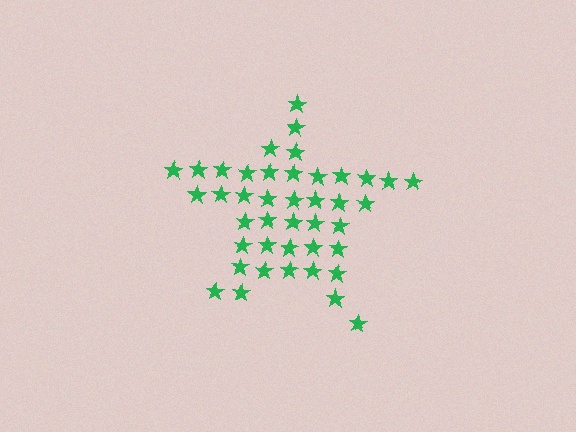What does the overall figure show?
The overall figure shows a star.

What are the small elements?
The small elements are stars.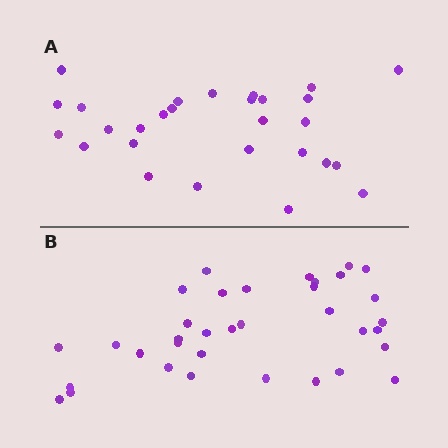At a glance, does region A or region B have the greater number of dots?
Region B (the bottom region) has more dots.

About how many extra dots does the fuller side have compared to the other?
Region B has roughly 8 or so more dots than region A.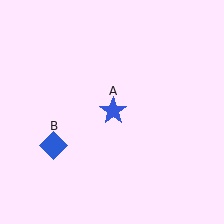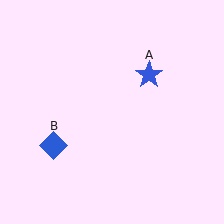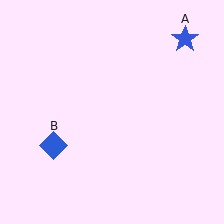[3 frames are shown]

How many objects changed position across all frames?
1 object changed position: blue star (object A).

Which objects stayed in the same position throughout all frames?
Blue diamond (object B) remained stationary.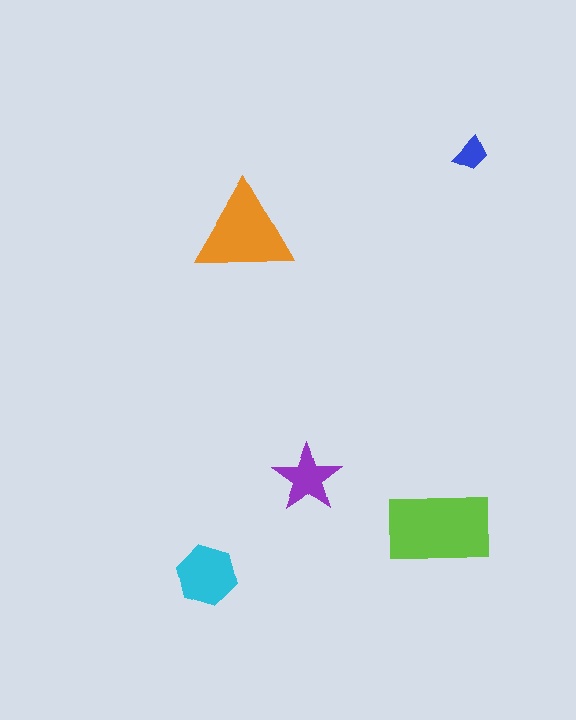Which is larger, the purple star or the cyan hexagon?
The cyan hexagon.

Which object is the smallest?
The blue trapezoid.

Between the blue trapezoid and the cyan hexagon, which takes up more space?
The cyan hexagon.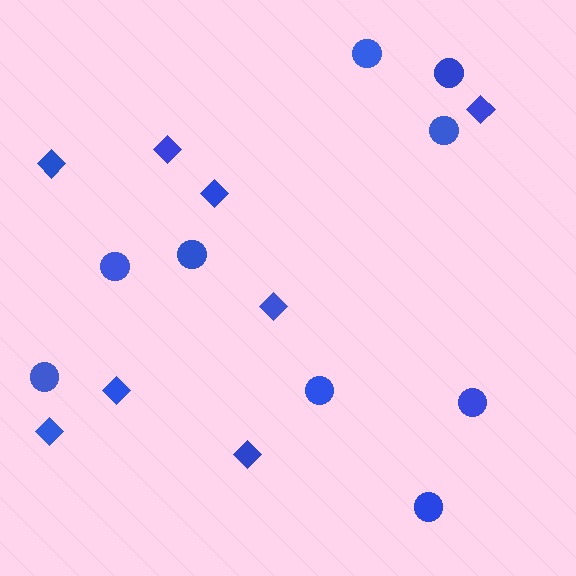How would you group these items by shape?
There are 2 groups: one group of circles (9) and one group of diamonds (8).